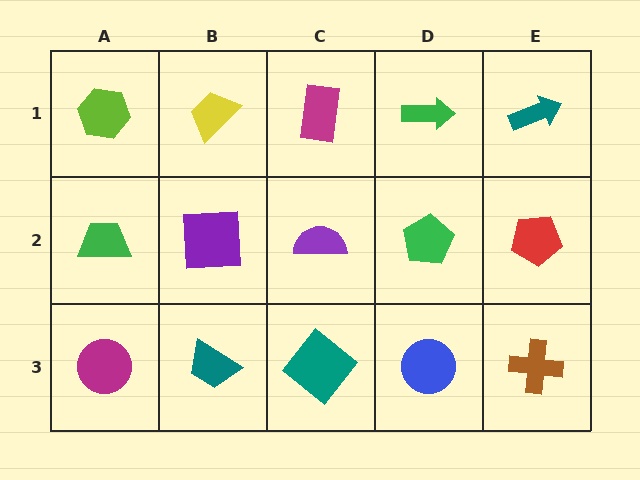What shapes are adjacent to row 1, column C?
A purple semicircle (row 2, column C), a yellow trapezoid (row 1, column B), a green arrow (row 1, column D).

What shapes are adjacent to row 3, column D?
A green pentagon (row 2, column D), a teal diamond (row 3, column C), a brown cross (row 3, column E).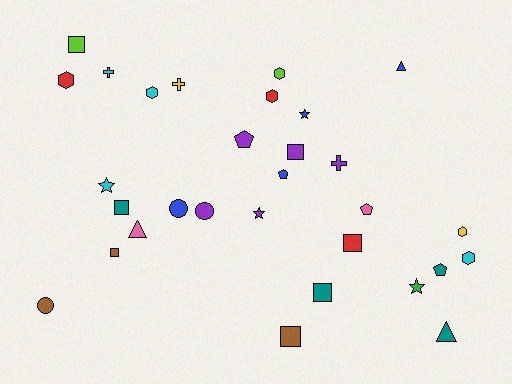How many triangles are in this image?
There are 3 triangles.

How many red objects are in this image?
There are 3 red objects.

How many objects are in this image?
There are 30 objects.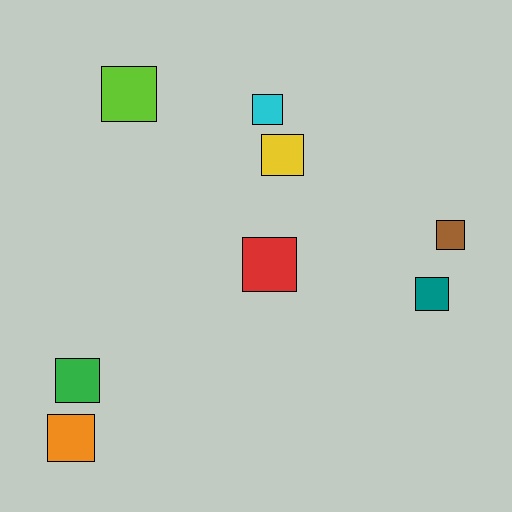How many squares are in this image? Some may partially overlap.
There are 8 squares.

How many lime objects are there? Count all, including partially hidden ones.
There is 1 lime object.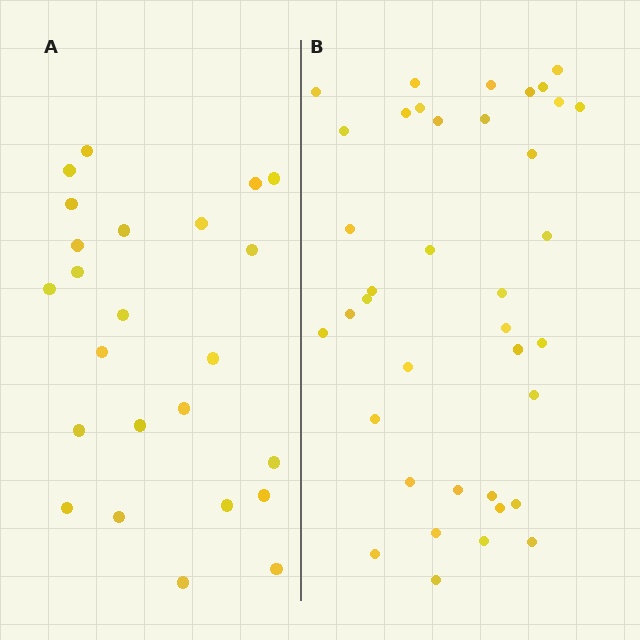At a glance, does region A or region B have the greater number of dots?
Region B (the right region) has more dots.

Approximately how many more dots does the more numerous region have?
Region B has approximately 15 more dots than region A.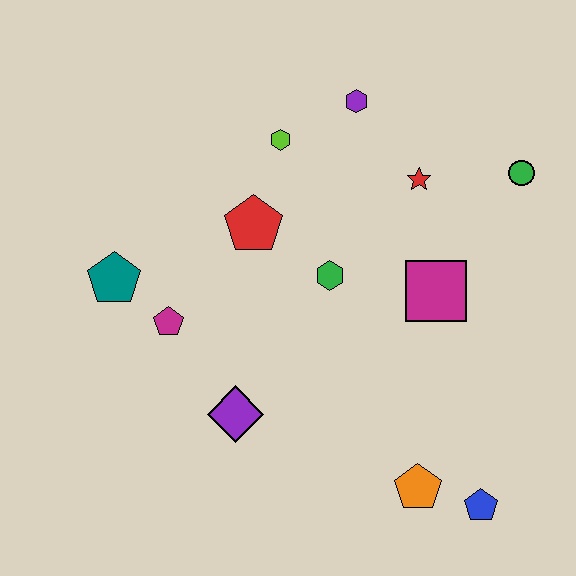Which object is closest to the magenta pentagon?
The teal pentagon is closest to the magenta pentagon.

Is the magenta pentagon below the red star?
Yes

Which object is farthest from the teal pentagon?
The blue pentagon is farthest from the teal pentagon.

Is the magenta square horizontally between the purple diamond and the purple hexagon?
No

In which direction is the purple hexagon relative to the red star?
The purple hexagon is above the red star.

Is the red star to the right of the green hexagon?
Yes